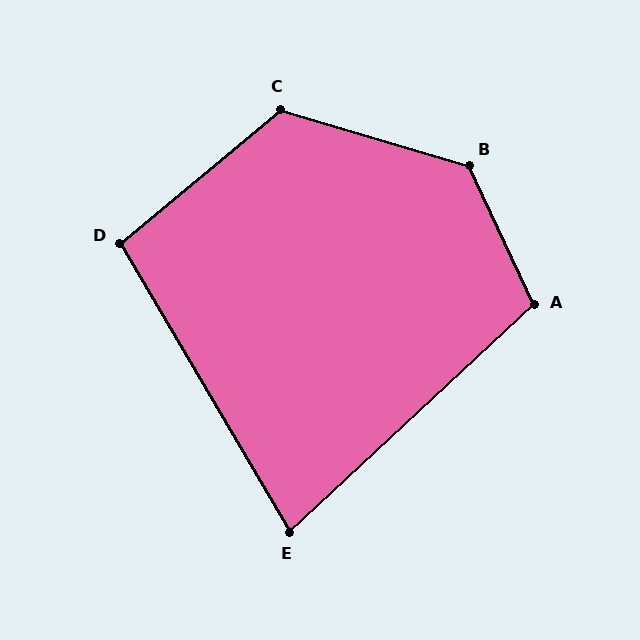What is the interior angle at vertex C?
Approximately 123 degrees (obtuse).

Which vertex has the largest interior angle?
B, at approximately 132 degrees.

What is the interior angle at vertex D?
Approximately 99 degrees (obtuse).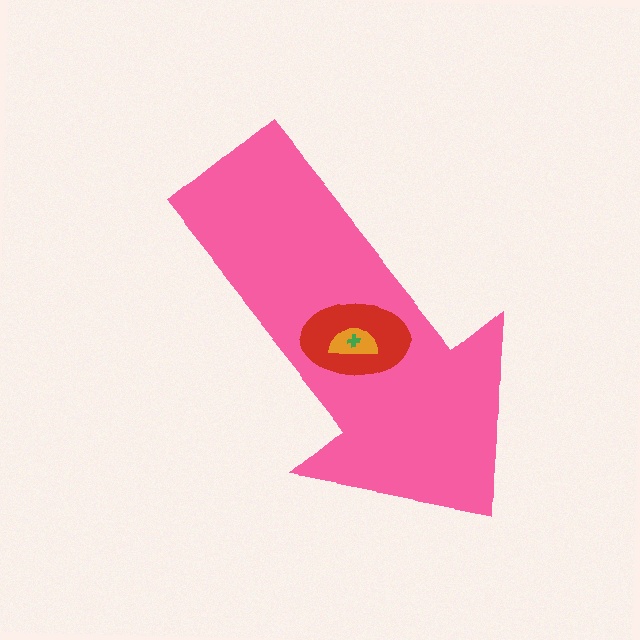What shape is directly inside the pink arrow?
The red ellipse.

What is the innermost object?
The green cross.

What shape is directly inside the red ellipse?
The orange semicircle.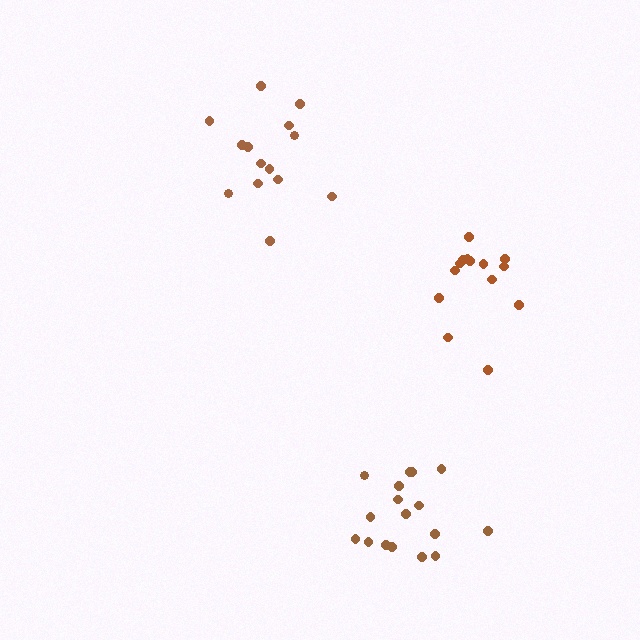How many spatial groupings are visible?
There are 3 spatial groupings.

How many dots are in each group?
Group 1: 14 dots, Group 2: 17 dots, Group 3: 14 dots (45 total).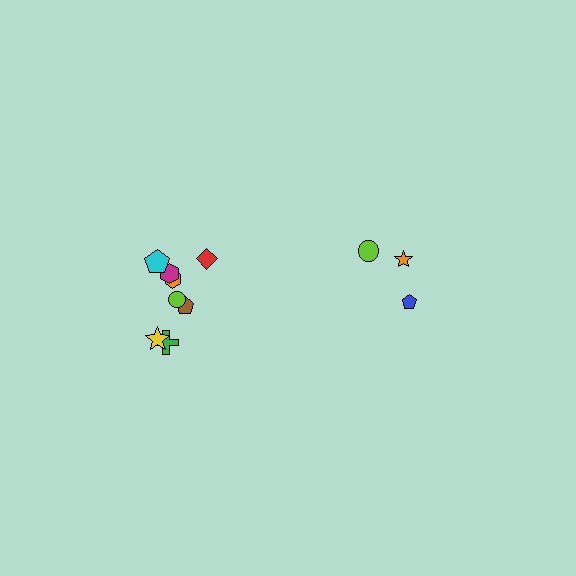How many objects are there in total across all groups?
There are 11 objects.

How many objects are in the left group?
There are 8 objects.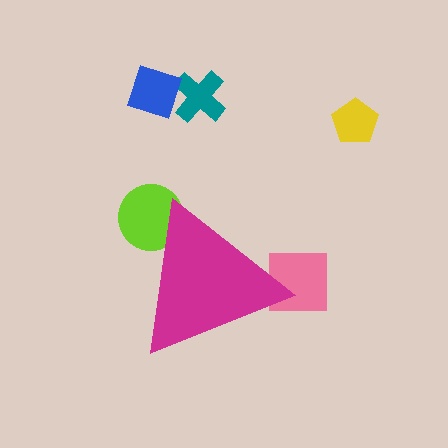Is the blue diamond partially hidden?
No, the blue diamond is fully visible.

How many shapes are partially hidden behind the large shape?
2 shapes are partially hidden.